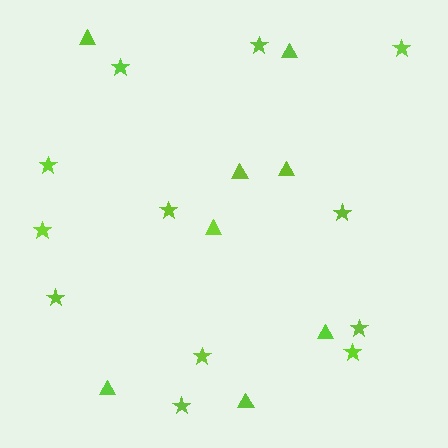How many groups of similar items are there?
There are 2 groups: one group of triangles (8) and one group of stars (12).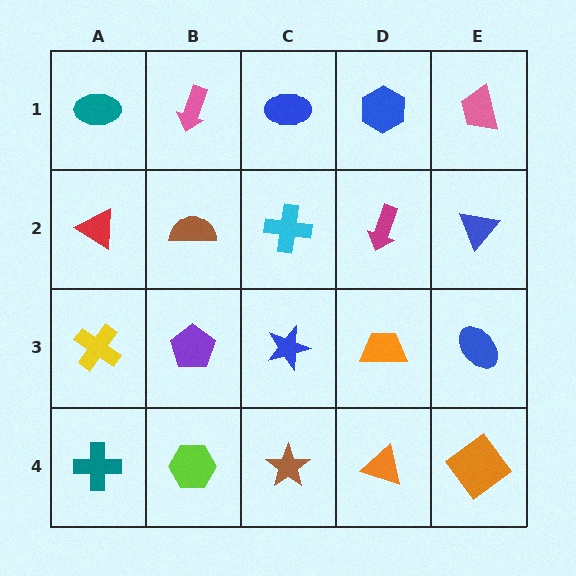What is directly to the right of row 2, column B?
A cyan cross.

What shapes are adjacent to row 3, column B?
A brown semicircle (row 2, column B), a lime hexagon (row 4, column B), a yellow cross (row 3, column A), a blue star (row 3, column C).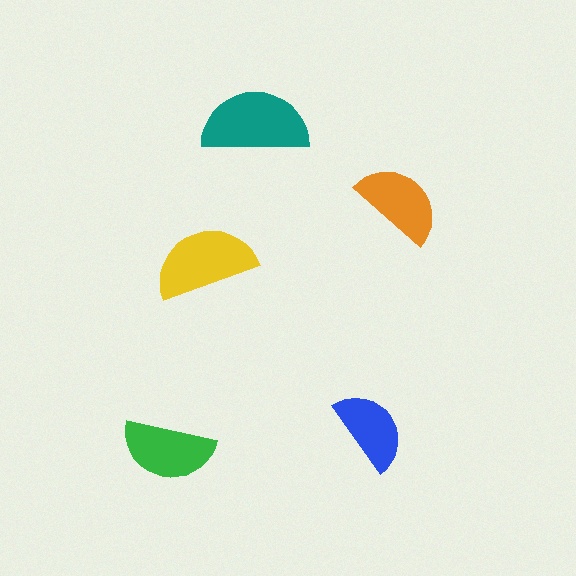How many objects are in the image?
There are 5 objects in the image.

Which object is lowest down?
The green semicircle is bottommost.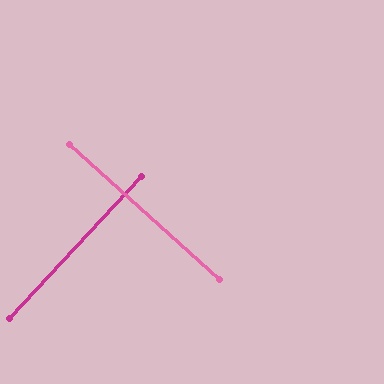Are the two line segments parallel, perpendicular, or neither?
Perpendicular — they meet at approximately 89°.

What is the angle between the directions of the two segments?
Approximately 89 degrees.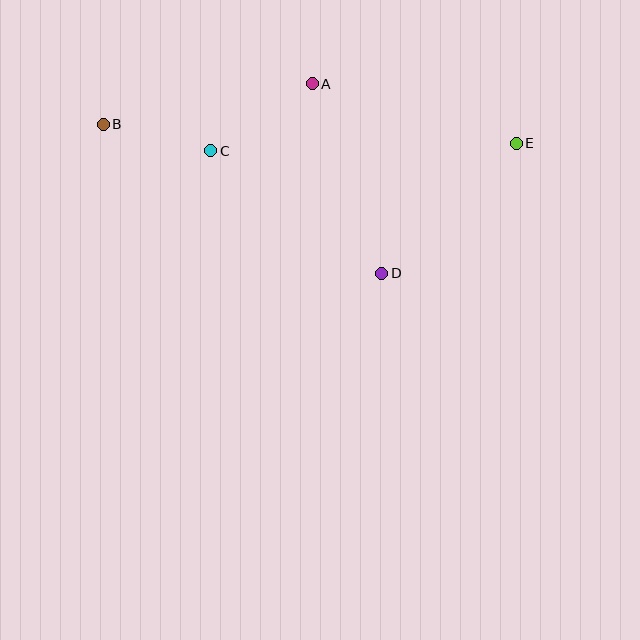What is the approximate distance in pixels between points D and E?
The distance between D and E is approximately 187 pixels.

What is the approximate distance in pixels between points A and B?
The distance between A and B is approximately 213 pixels.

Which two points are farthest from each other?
Points B and E are farthest from each other.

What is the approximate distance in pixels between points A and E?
The distance between A and E is approximately 212 pixels.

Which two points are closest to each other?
Points B and C are closest to each other.